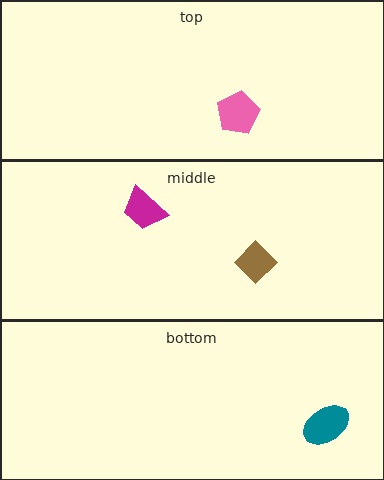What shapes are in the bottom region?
The teal ellipse.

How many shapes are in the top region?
1.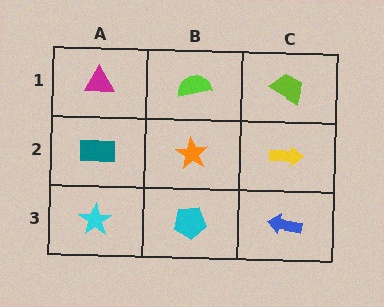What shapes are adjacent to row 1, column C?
A yellow arrow (row 2, column C), a lime semicircle (row 1, column B).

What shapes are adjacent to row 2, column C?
A lime trapezoid (row 1, column C), a blue arrow (row 3, column C), an orange star (row 2, column B).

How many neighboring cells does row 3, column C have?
2.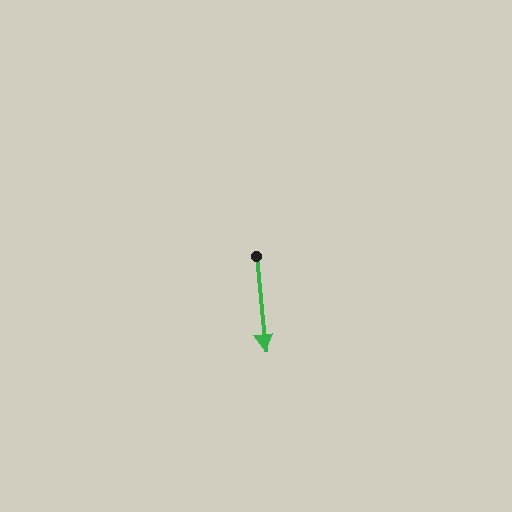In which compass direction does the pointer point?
South.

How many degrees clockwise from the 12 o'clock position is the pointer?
Approximately 175 degrees.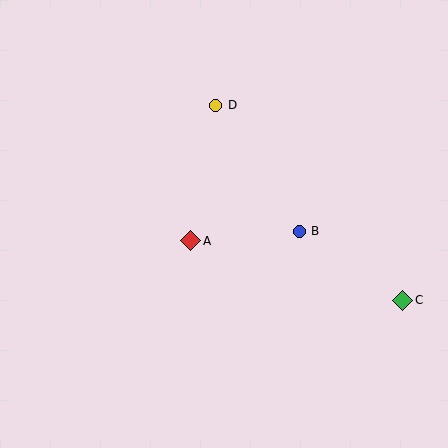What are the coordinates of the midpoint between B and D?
The midpoint between B and D is at (257, 168).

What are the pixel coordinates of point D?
Point D is at (216, 105).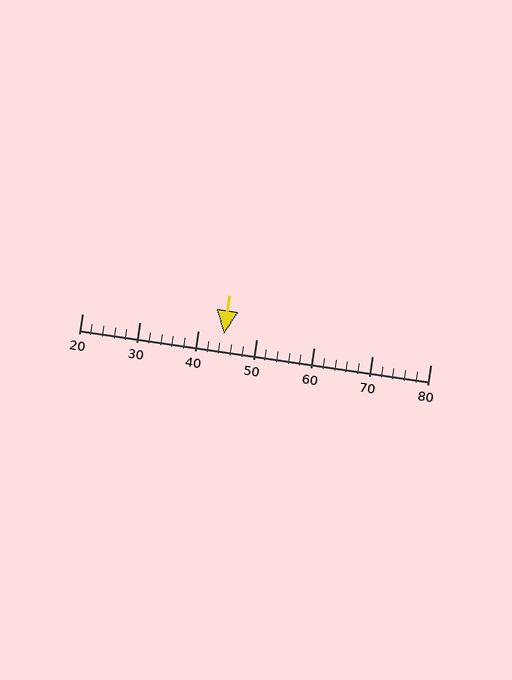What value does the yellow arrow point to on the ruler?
The yellow arrow points to approximately 44.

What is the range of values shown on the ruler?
The ruler shows values from 20 to 80.